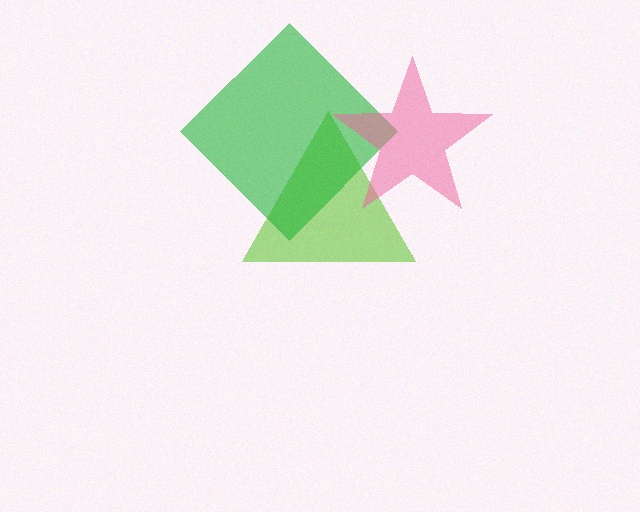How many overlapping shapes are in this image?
There are 3 overlapping shapes in the image.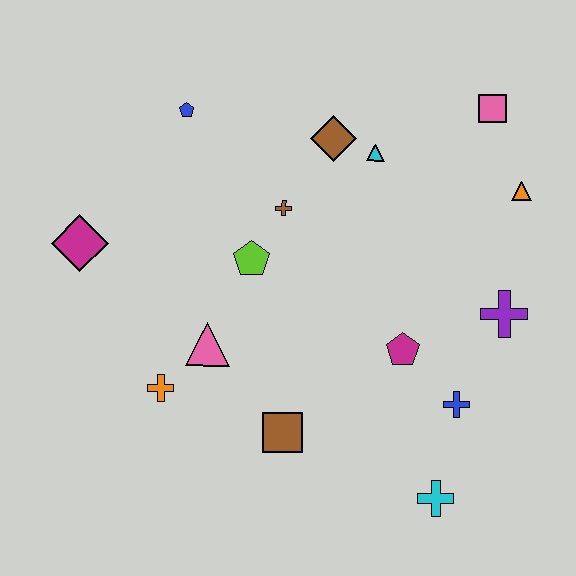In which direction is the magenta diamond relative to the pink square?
The magenta diamond is to the left of the pink square.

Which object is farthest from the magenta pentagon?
The magenta diamond is farthest from the magenta pentagon.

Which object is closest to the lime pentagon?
The brown cross is closest to the lime pentagon.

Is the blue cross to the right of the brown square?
Yes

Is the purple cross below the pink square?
Yes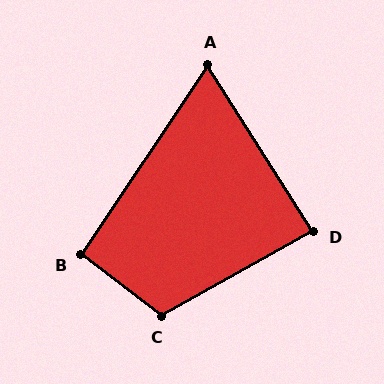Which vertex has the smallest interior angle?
A, at approximately 66 degrees.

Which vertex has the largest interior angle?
C, at approximately 114 degrees.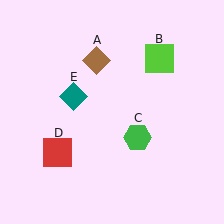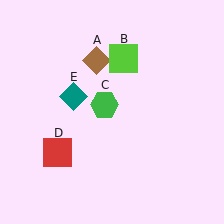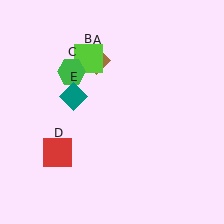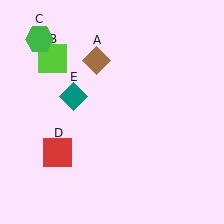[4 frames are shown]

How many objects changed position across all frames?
2 objects changed position: lime square (object B), green hexagon (object C).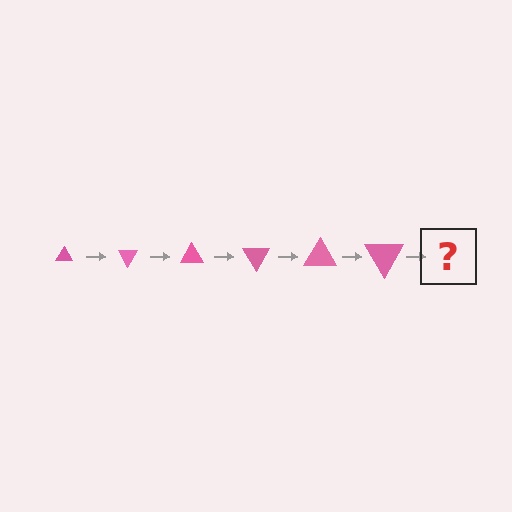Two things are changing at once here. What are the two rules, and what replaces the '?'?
The two rules are that the triangle grows larger each step and it rotates 60 degrees each step. The '?' should be a triangle, larger than the previous one and rotated 360 degrees from the start.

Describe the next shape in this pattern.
It should be a triangle, larger than the previous one and rotated 360 degrees from the start.